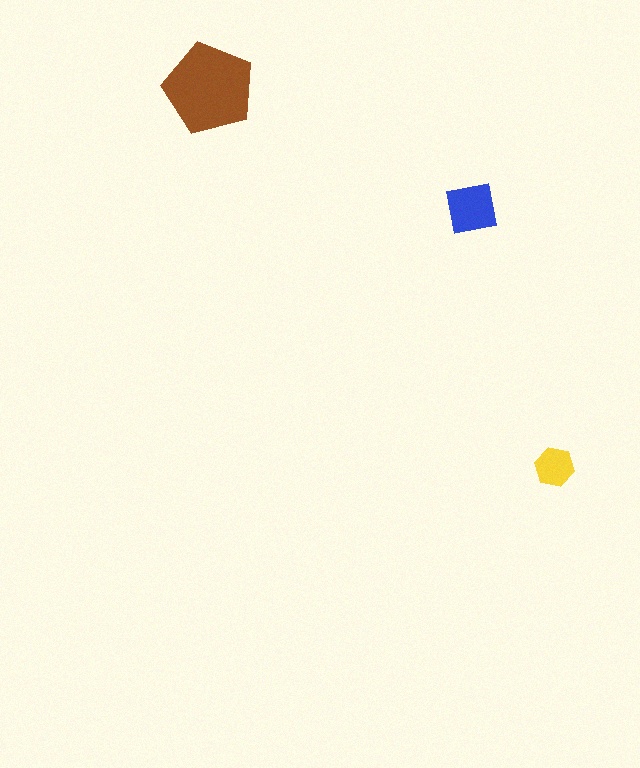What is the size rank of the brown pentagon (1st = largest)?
1st.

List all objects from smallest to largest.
The yellow hexagon, the blue square, the brown pentagon.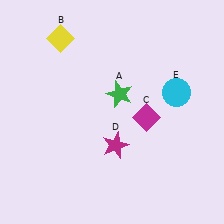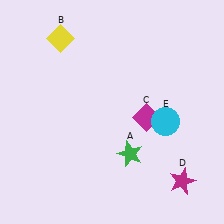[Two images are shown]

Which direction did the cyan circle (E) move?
The cyan circle (E) moved down.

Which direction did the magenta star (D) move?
The magenta star (D) moved right.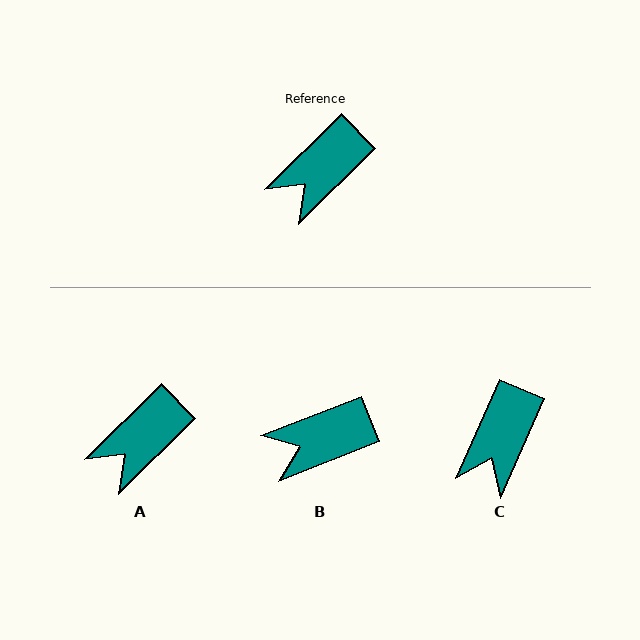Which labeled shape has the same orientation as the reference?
A.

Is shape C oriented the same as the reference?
No, it is off by about 22 degrees.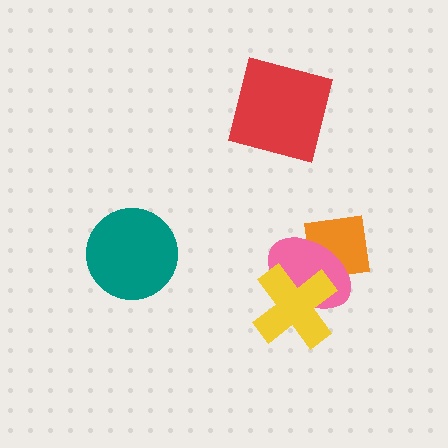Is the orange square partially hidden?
Yes, it is partially covered by another shape.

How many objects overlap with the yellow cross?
1 object overlaps with the yellow cross.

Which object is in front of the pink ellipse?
The yellow cross is in front of the pink ellipse.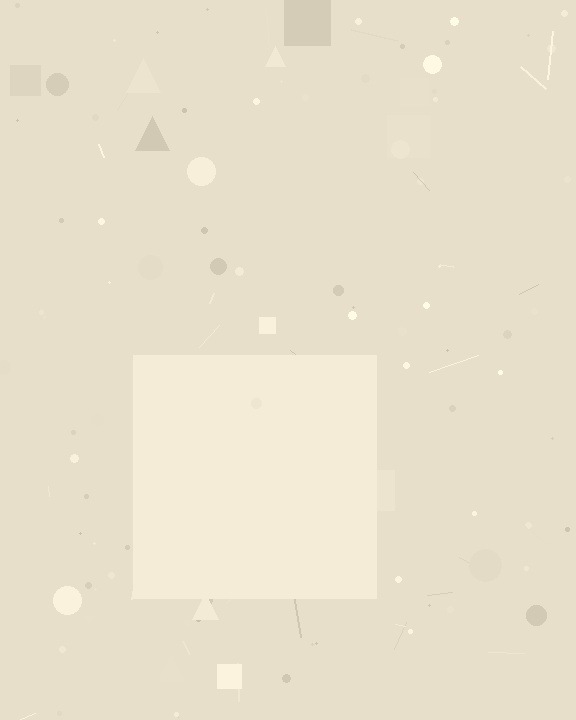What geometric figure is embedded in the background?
A square is embedded in the background.